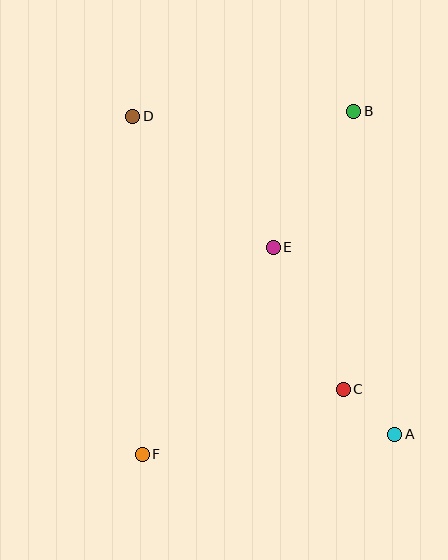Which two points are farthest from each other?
Points A and D are farthest from each other.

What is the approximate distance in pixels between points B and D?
The distance between B and D is approximately 221 pixels.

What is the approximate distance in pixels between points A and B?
The distance between A and B is approximately 326 pixels.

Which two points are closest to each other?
Points A and C are closest to each other.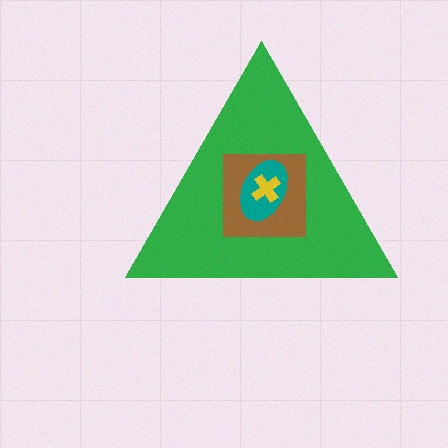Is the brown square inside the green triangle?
Yes.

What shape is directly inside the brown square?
The teal ellipse.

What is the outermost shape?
The green triangle.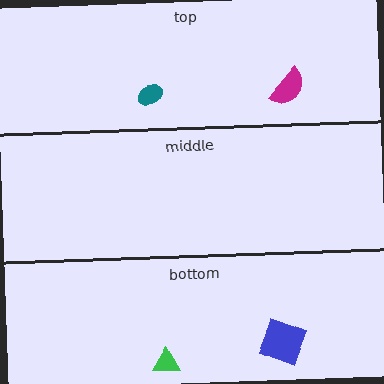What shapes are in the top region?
The teal ellipse, the magenta semicircle.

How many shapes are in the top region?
2.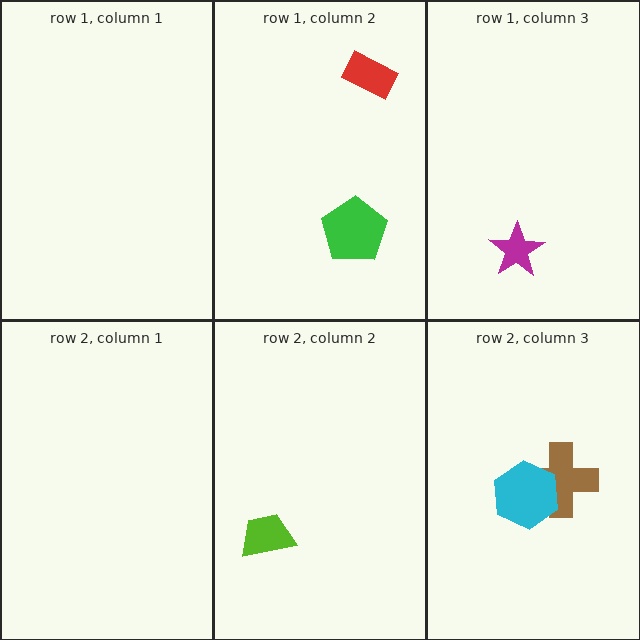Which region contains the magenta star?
The row 1, column 3 region.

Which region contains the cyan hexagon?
The row 2, column 3 region.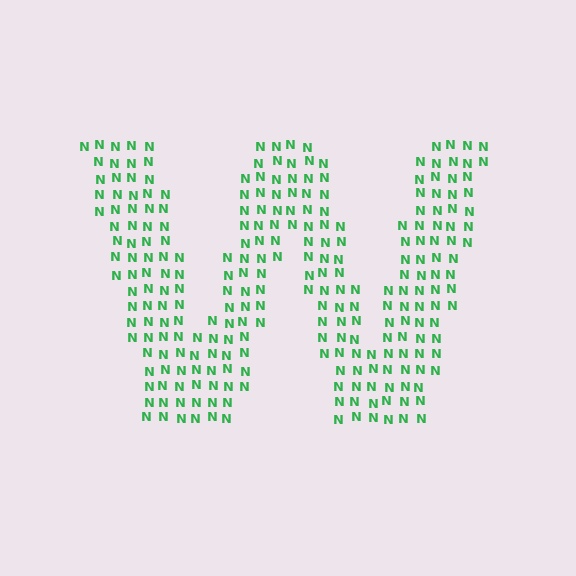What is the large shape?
The large shape is the letter W.